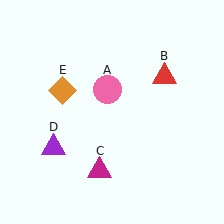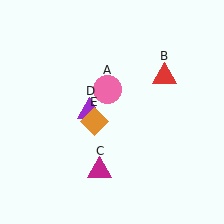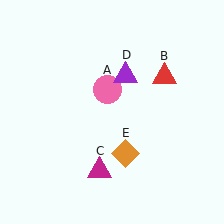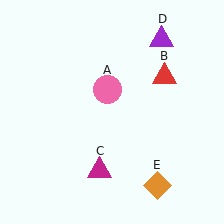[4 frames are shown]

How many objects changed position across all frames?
2 objects changed position: purple triangle (object D), orange diamond (object E).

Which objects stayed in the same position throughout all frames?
Pink circle (object A) and red triangle (object B) and magenta triangle (object C) remained stationary.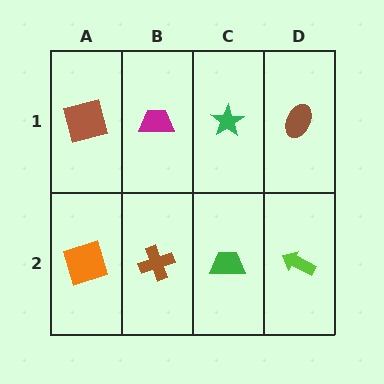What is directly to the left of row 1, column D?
A green star.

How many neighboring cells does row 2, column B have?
3.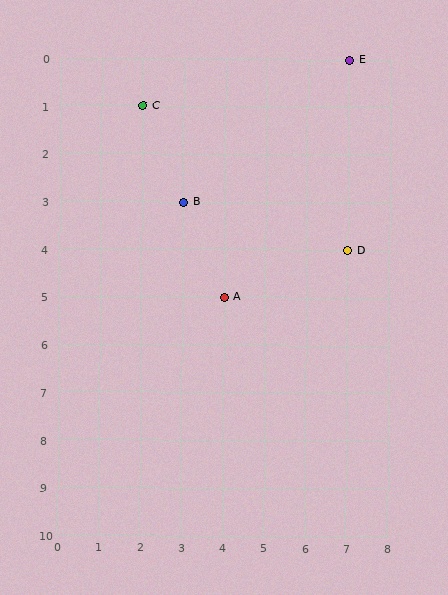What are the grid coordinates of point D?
Point D is at grid coordinates (7, 4).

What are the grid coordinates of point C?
Point C is at grid coordinates (2, 1).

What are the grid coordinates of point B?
Point B is at grid coordinates (3, 3).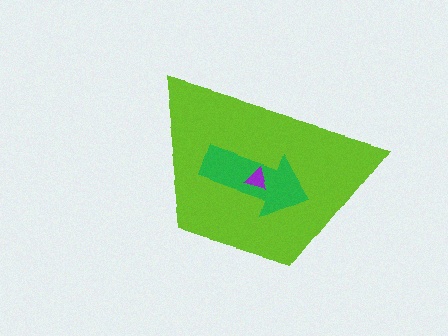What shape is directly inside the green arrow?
The purple triangle.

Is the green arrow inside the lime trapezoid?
Yes.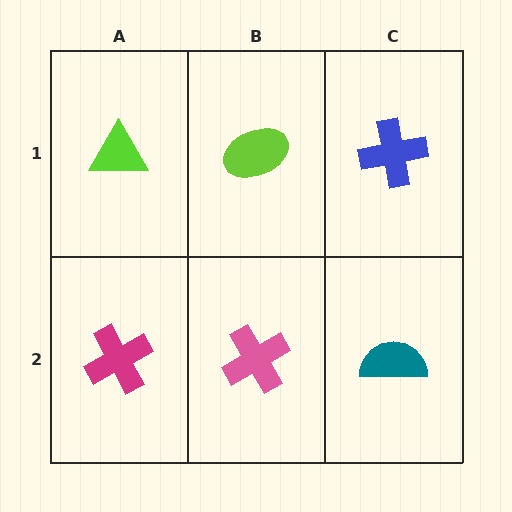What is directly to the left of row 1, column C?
A lime ellipse.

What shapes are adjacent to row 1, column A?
A magenta cross (row 2, column A), a lime ellipse (row 1, column B).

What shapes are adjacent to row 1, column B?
A pink cross (row 2, column B), a lime triangle (row 1, column A), a blue cross (row 1, column C).